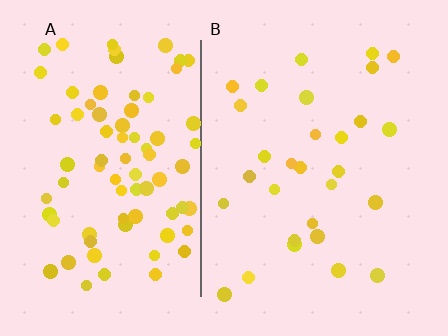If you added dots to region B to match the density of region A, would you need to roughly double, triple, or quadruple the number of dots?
Approximately triple.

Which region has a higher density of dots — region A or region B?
A (the left).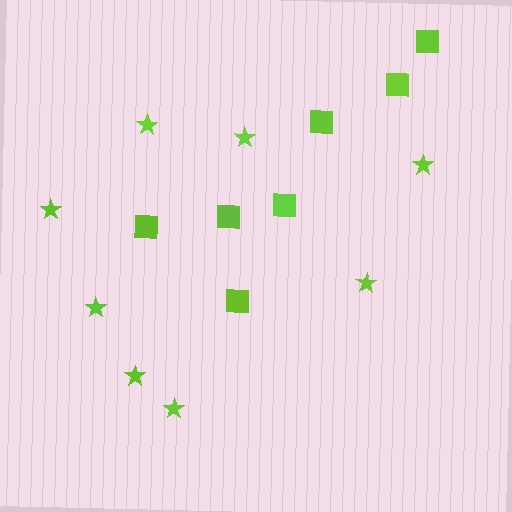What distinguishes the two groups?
There are 2 groups: one group of stars (8) and one group of squares (7).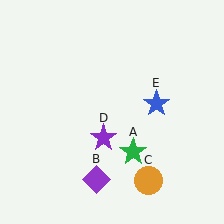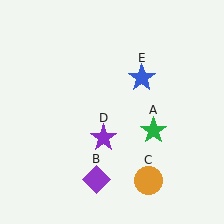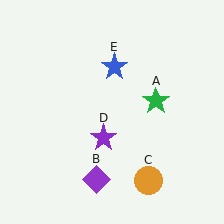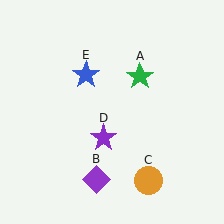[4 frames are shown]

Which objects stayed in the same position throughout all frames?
Purple diamond (object B) and orange circle (object C) and purple star (object D) remained stationary.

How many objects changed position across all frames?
2 objects changed position: green star (object A), blue star (object E).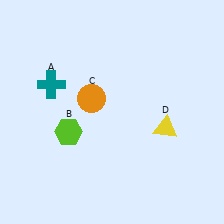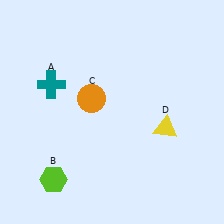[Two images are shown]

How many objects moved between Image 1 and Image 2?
1 object moved between the two images.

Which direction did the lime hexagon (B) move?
The lime hexagon (B) moved down.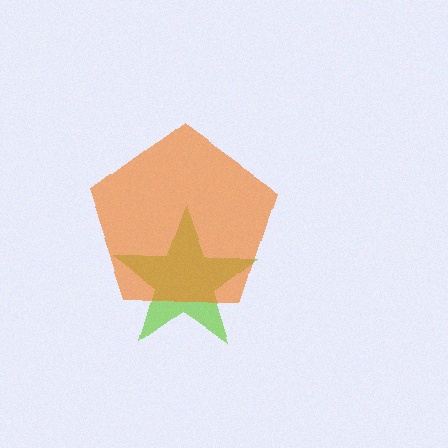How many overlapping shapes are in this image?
There are 2 overlapping shapes in the image.